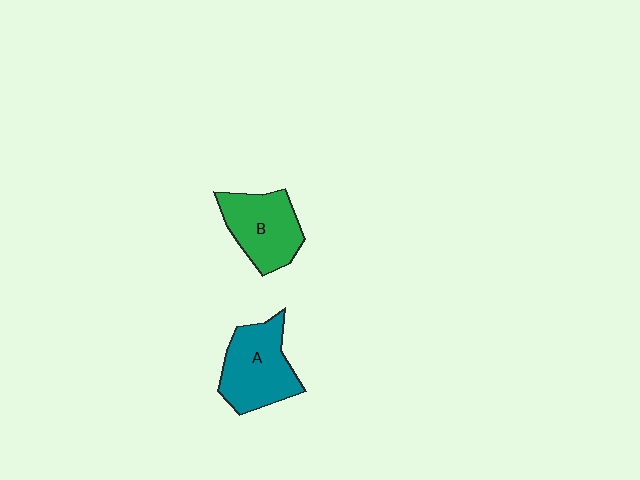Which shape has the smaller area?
Shape B (green).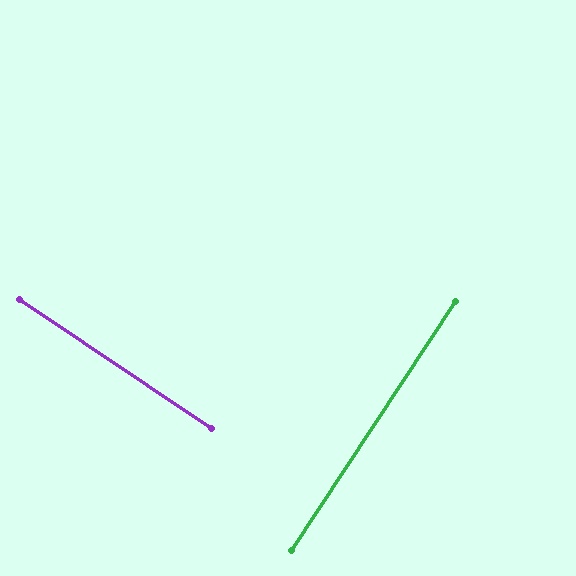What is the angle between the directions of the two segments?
Approximately 89 degrees.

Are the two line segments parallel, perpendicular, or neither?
Perpendicular — they meet at approximately 89°.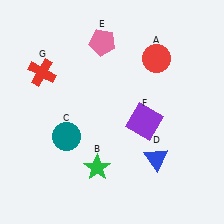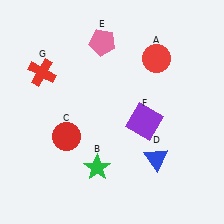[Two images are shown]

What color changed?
The circle (C) changed from teal in Image 1 to red in Image 2.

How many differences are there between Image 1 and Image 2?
There is 1 difference between the two images.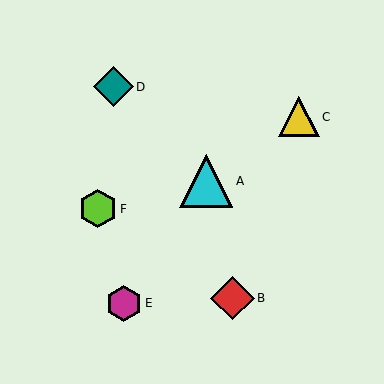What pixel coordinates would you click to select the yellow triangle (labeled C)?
Click at (299, 117) to select the yellow triangle C.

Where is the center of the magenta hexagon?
The center of the magenta hexagon is at (124, 303).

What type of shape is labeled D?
Shape D is a teal diamond.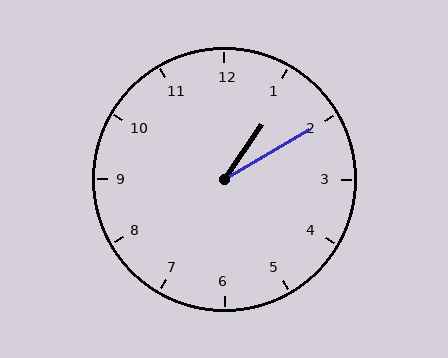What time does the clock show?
1:10.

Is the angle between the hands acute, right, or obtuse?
It is acute.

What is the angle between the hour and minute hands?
Approximately 25 degrees.